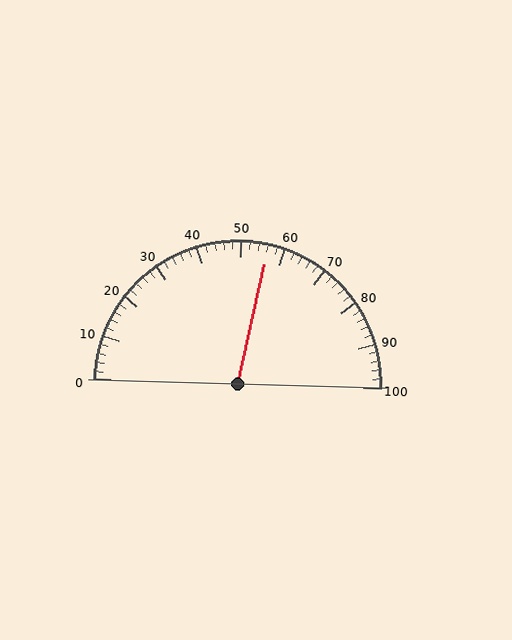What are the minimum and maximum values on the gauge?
The gauge ranges from 0 to 100.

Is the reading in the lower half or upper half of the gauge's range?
The reading is in the upper half of the range (0 to 100).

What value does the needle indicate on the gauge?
The needle indicates approximately 56.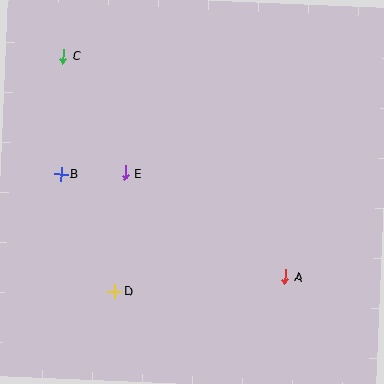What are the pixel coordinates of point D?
Point D is at (115, 291).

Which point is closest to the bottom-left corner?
Point D is closest to the bottom-left corner.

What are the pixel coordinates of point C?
Point C is at (63, 56).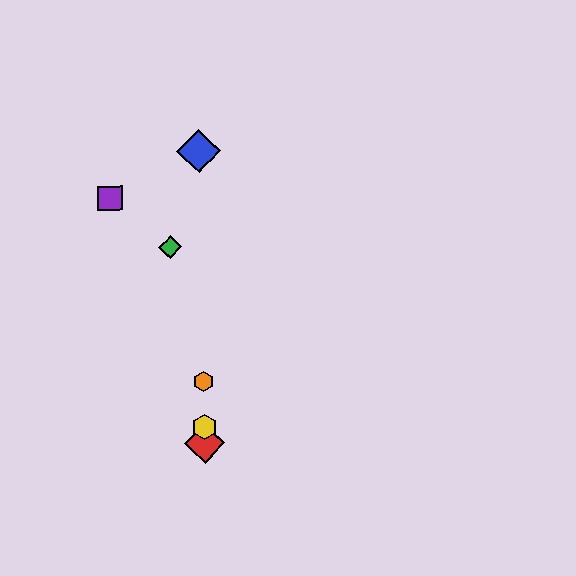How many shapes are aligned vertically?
4 shapes (the red diamond, the blue diamond, the yellow hexagon, the orange hexagon) are aligned vertically.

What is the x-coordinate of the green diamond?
The green diamond is at x≈170.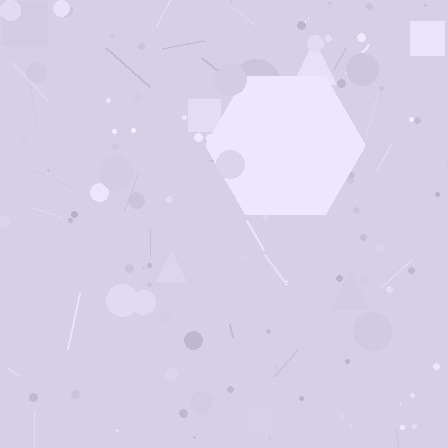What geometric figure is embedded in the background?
A hexagon is embedded in the background.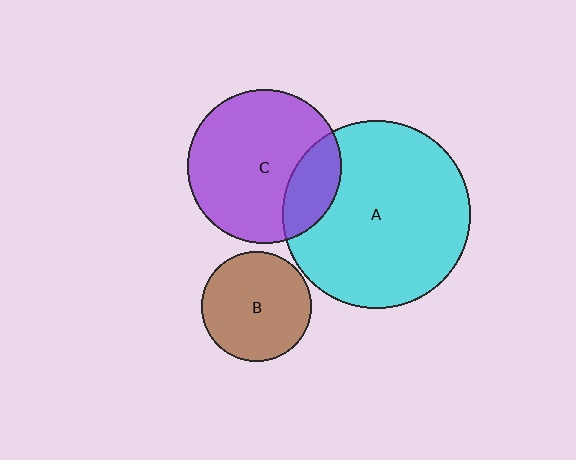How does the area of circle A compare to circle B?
Approximately 2.9 times.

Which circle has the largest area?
Circle A (cyan).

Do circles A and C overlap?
Yes.